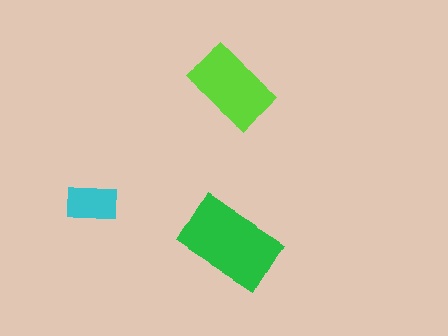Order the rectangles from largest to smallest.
the green one, the lime one, the cyan one.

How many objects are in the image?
There are 3 objects in the image.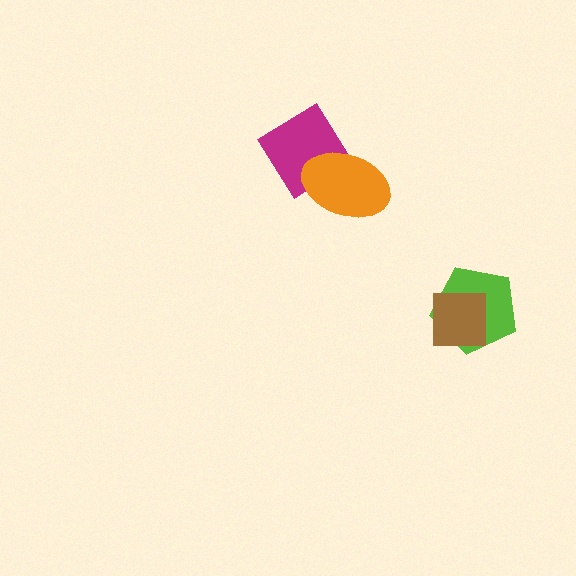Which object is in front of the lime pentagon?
The brown square is in front of the lime pentagon.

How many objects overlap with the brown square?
1 object overlaps with the brown square.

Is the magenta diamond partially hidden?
Yes, it is partially covered by another shape.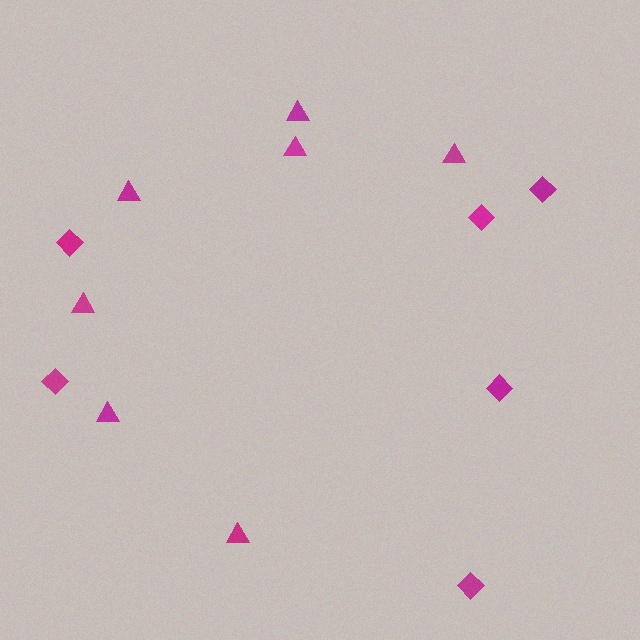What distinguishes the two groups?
There are 2 groups: one group of triangles (7) and one group of diamonds (6).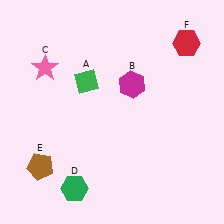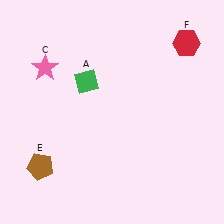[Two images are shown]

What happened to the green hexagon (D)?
The green hexagon (D) was removed in Image 2. It was in the bottom-left area of Image 1.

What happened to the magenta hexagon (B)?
The magenta hexagon (B) was removed in Image 2. It was in the top-right area of Image 1.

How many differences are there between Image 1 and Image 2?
There are 2 differences between the two images.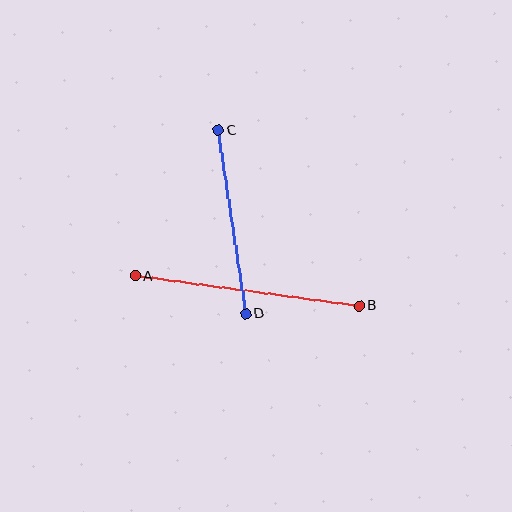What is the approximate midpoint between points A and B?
The midpoint is at approximately (247, 291) pixels.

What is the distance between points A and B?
The distance is approximately 227 pixels.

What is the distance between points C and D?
The distance is approximately 186 pixels.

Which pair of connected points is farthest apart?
Points A and B are farthest apart.